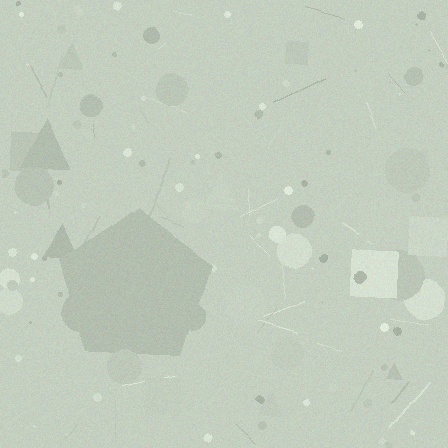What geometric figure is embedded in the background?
A pentagon is embedded in the background.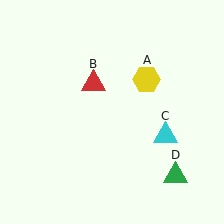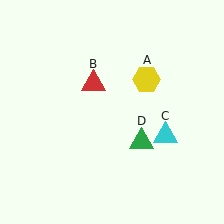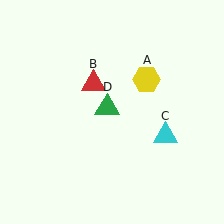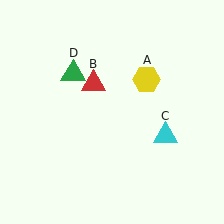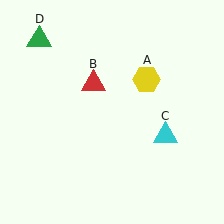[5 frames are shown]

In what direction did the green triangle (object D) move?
The green triangle (object D) moved up and to the left.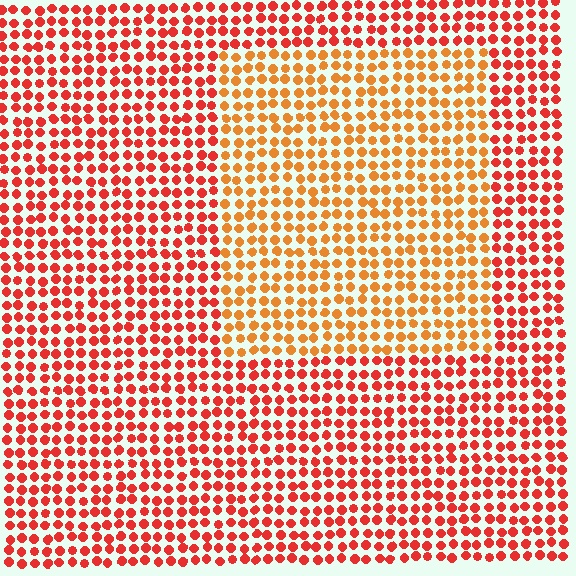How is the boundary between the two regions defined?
The boundary is defined purely by a slight shift in hue (about 29 degrees). Spacing, size, and orientation are identical on both sides.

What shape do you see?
I see a rectangle.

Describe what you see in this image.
The image is filled with small red elements in a uniform arrangement. A rectangle-shaped region is visible where the elements are tinted to a slightly different hue, forming a subtle color boundary.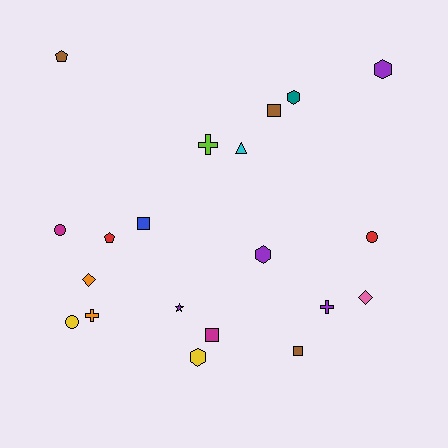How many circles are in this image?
There are 3 circles.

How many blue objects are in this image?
There is 1 blue object.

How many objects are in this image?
There are 20 objects.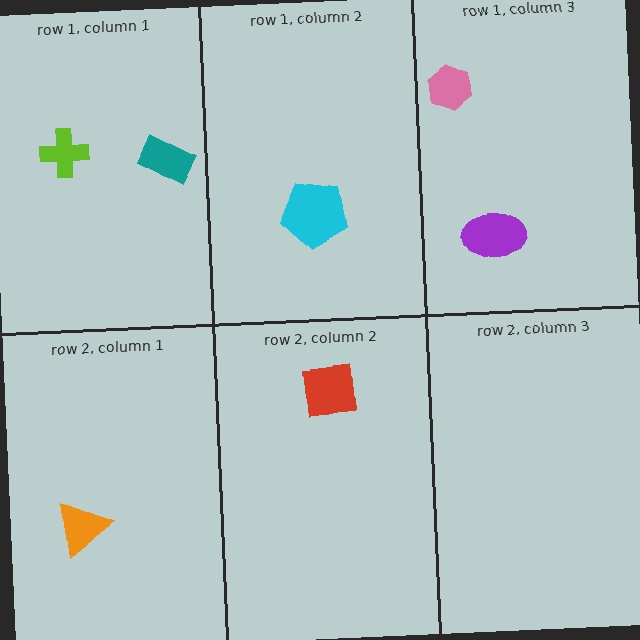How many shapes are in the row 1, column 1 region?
2.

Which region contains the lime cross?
The row 1, column 1 region.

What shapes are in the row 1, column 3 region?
The purple ellipse, the pink hexagon.